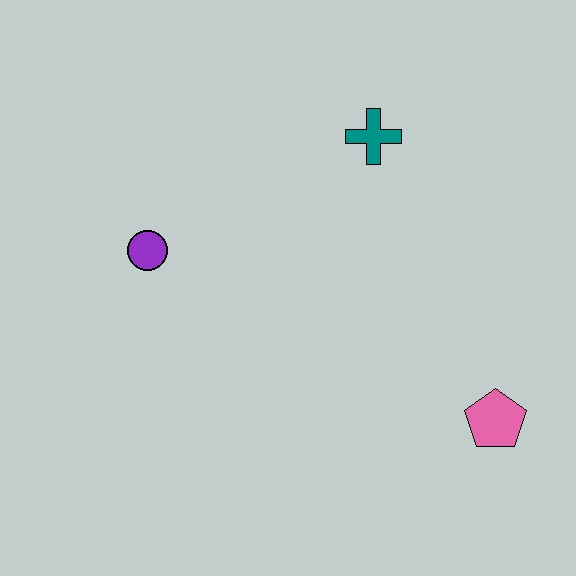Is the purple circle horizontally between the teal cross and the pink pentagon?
No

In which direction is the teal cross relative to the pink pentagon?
The teal cross is above the pink pentagon.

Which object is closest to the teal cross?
The purple circle is closest to the teal cross.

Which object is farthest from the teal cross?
The pink pentagon is farthest from the teal cross.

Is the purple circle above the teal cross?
No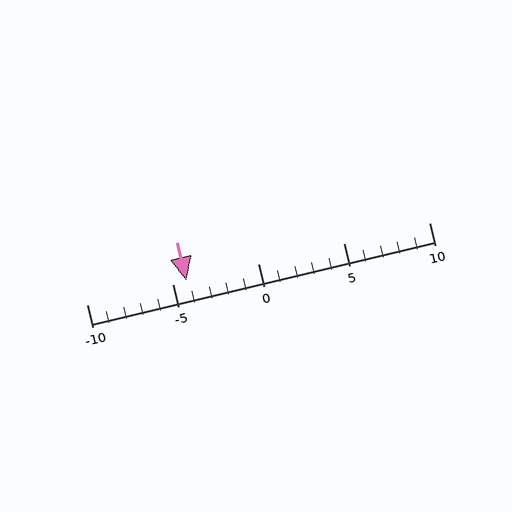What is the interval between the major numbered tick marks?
The major tick marks are spaced 5 units apart.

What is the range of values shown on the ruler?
The ruler shows values from -10 to 10.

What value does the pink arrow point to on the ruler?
The pink arrow points to approximately -4.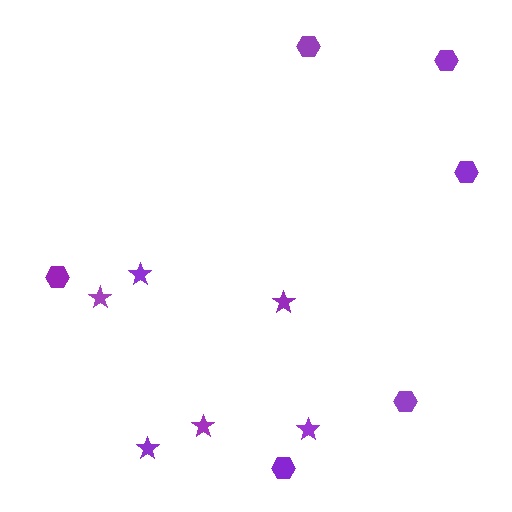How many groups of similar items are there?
There are 2 groups: one group of stars (6) and one group of hexagons (6).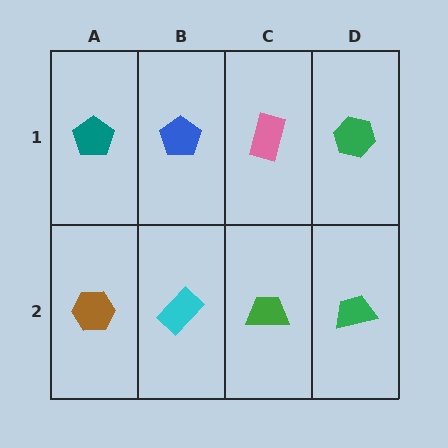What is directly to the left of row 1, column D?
A pink rectangle.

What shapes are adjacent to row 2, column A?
A teal pentagon (row 1, column A), a cyan rectangle (row 2, column B).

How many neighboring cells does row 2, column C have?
3.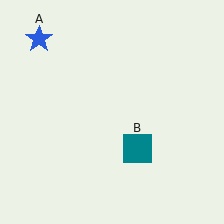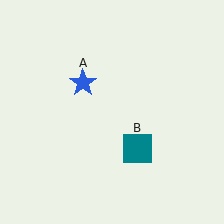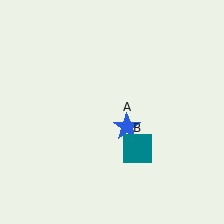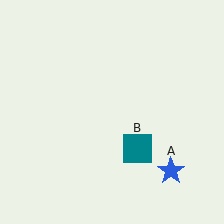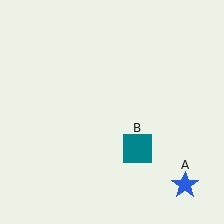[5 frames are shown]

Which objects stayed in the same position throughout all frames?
Teal square (object B) remained stationary.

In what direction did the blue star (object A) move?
The blue star (object A) moved down and to the right.